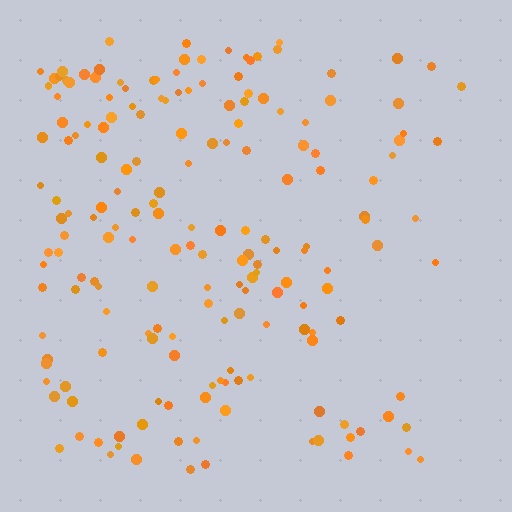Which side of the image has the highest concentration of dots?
The left.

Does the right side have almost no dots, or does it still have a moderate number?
Still a moderate number, just noticeably fewer than the left.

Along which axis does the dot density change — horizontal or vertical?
Horizontal.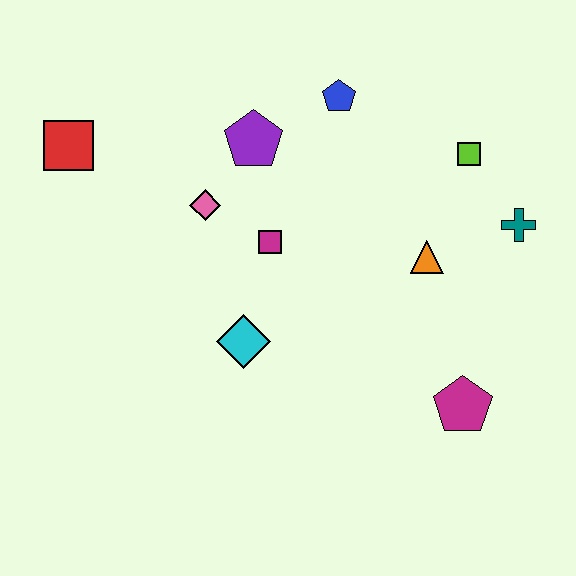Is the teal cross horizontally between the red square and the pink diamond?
No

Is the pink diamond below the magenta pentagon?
No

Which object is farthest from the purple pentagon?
The magenta pentagon is farthest from the purple pentagon.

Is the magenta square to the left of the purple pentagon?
No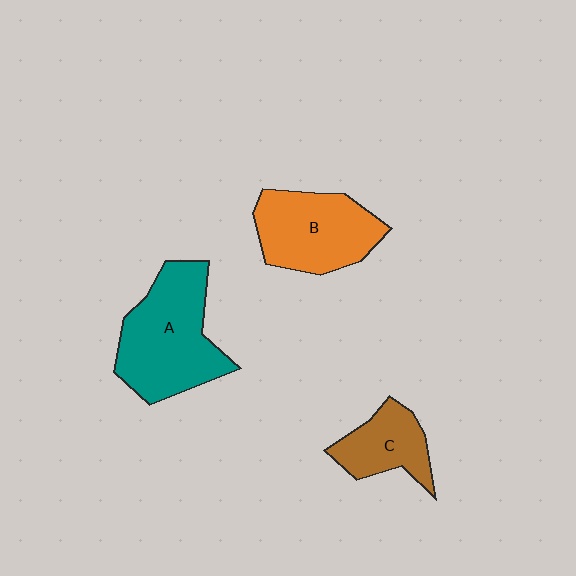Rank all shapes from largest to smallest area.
From largest to smallest: A (teal), B (orange), C (brown).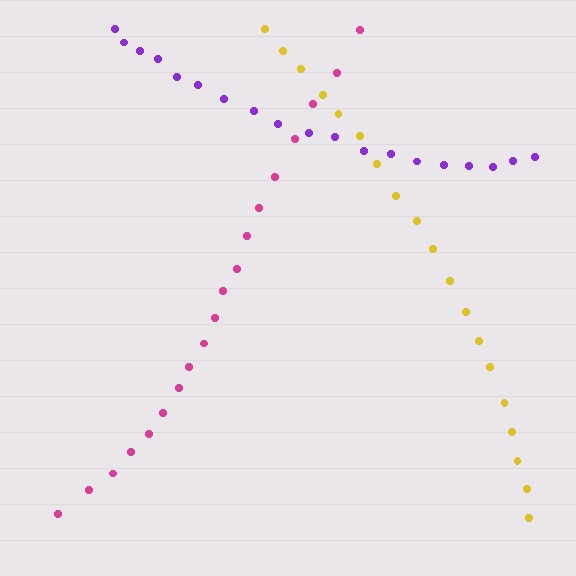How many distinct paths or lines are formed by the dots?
There are 3 distinct paths.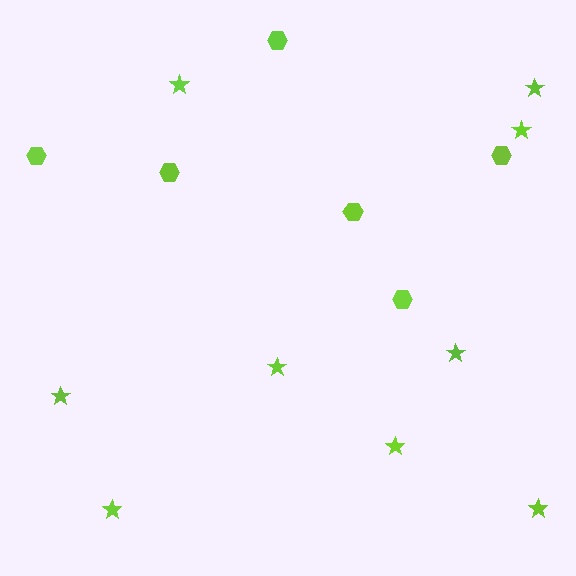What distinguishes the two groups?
There are 2 groups: one group of hexagons (6) and one group of stars (9).